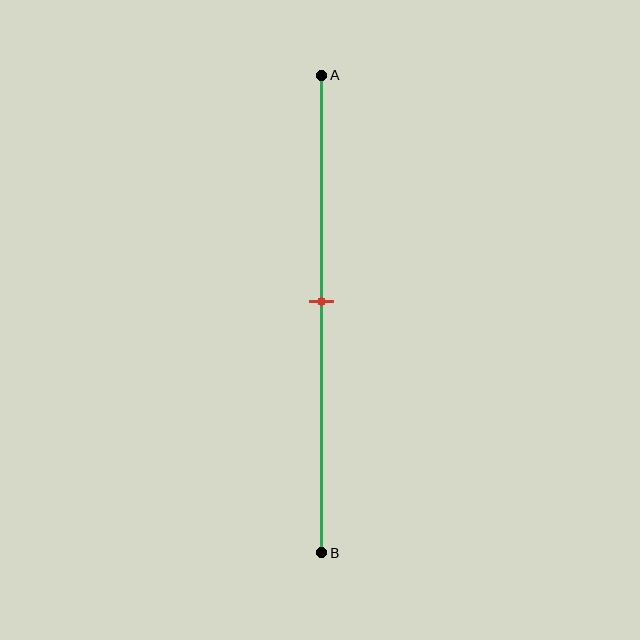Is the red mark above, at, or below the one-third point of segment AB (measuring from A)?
The red mark is below the one-third point of segment AB.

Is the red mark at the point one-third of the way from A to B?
No, the mark is at about 45% from A, not at the 33% one-third point.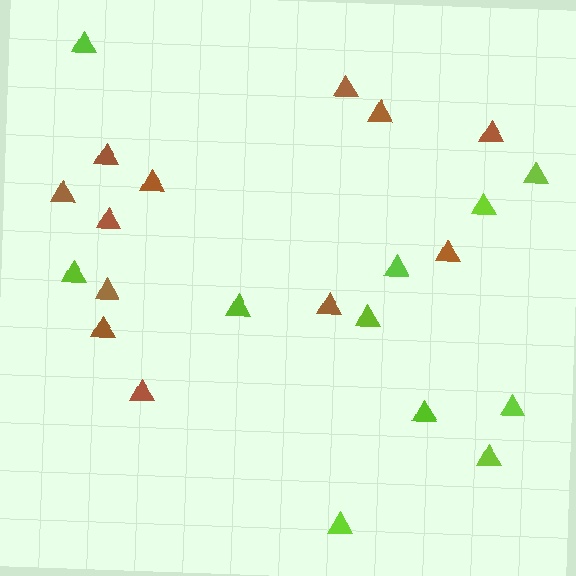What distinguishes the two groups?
There are 2 groups: one group of lime triangles (11) and one group of brown triangles (12).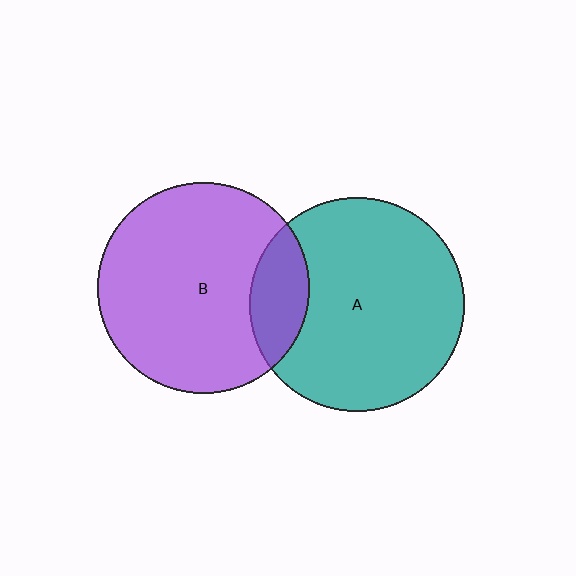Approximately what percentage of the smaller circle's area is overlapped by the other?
Approximately 15%.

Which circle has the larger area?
Circle A (teal).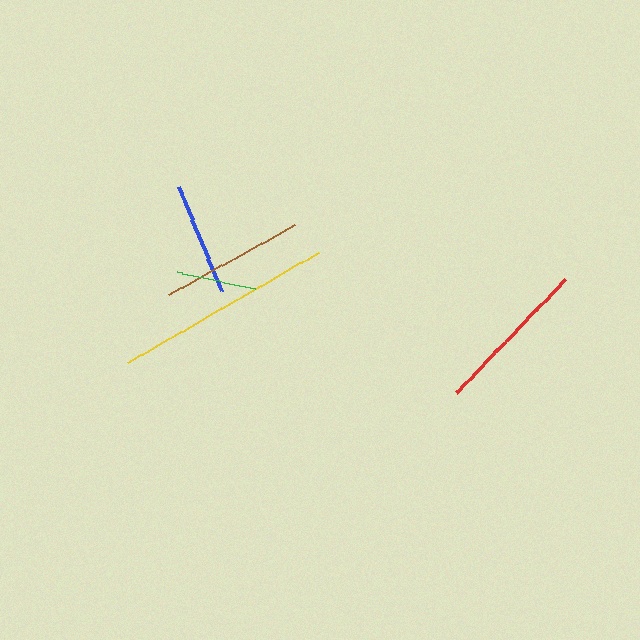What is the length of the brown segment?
The brown segment is approximately 144 pixels long.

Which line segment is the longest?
The yellow line is the longest at approximately 220 pixels.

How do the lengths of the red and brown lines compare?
The red and brown lines are approximately the same length.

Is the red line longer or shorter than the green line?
The red line is longer than the green line.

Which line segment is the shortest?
The green line is the shortest at approximately 79 pixels.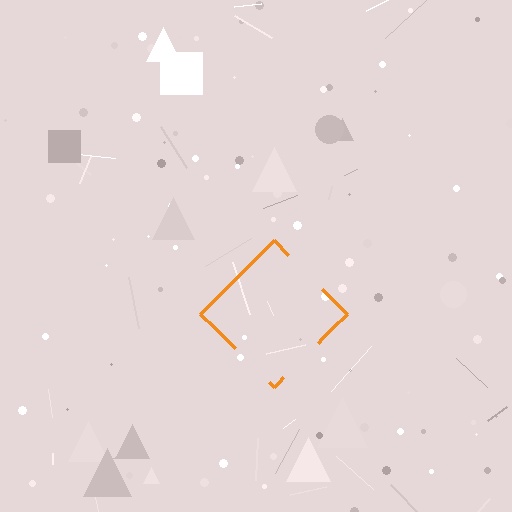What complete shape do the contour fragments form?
The contour fragments form a diamond.